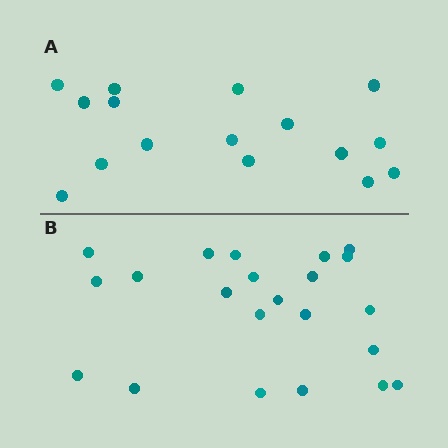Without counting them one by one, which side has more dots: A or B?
Region B (the bottom region) has more dots.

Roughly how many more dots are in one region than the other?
Region B has about 6 more dots than region A.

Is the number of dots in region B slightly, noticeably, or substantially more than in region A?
Region B has noticeably more, but not dramatically so. The ratio is roughly 1.4 to 1.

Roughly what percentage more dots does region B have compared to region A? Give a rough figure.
About 40% more.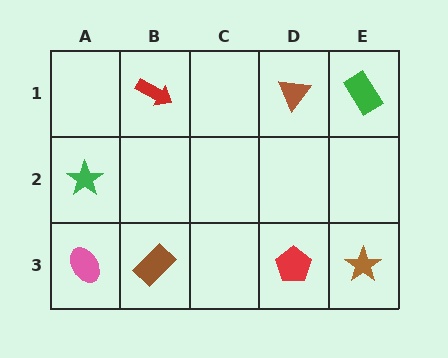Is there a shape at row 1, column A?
No, that cell is empty.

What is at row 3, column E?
A brown star.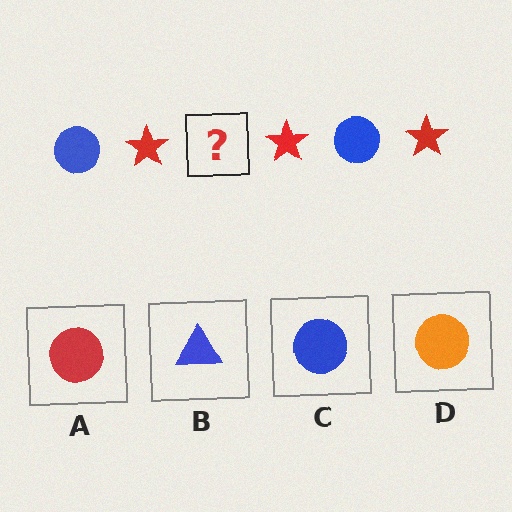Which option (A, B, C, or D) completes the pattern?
C.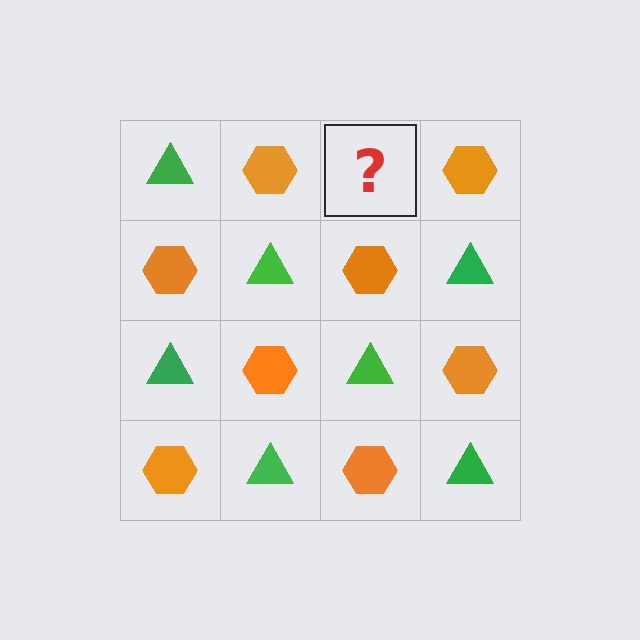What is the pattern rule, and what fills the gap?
The rule is that it alternates green triangle and orange hexagon in a checkerboard pattern. The gap should be filled with a green triangle.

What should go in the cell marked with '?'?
The missing cell should contain a green triangle.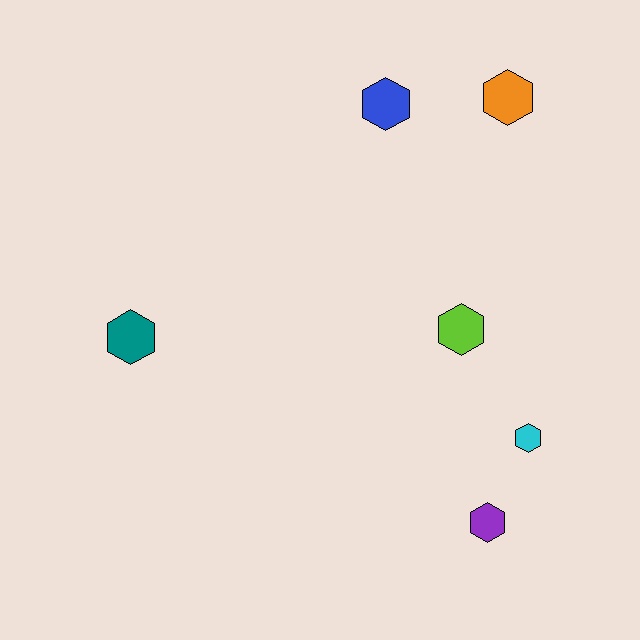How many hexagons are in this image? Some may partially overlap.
There are 6 hexagons.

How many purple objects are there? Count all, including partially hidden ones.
There is 1 purple object.